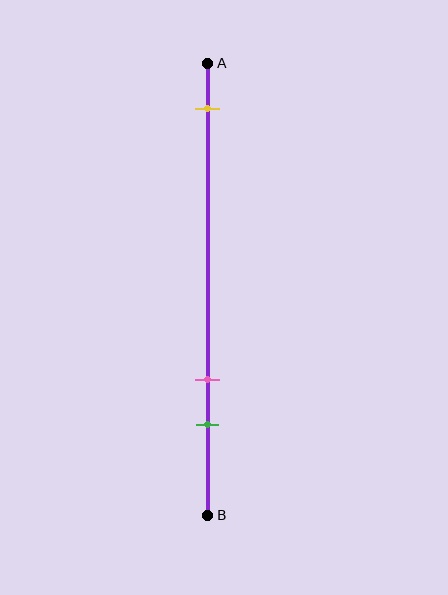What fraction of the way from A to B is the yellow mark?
The yellow mark is approximately 10% (0.1) of the way from A to B.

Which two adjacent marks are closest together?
The pink and green marks are the closest adjacent pair.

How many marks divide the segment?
There are 3 marks dividing the segment.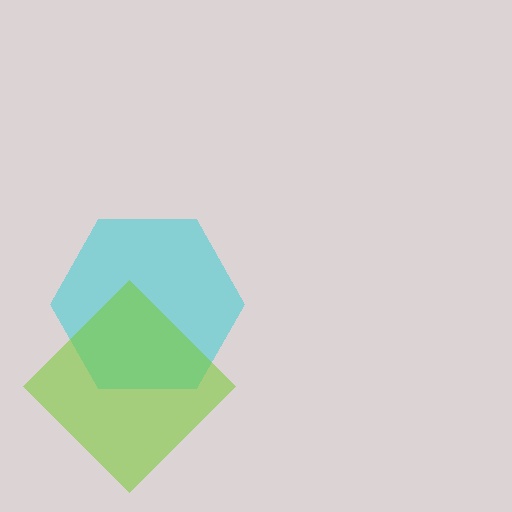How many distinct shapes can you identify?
There are 2 distinct shapes: a cyan hexagon, a lime diamond.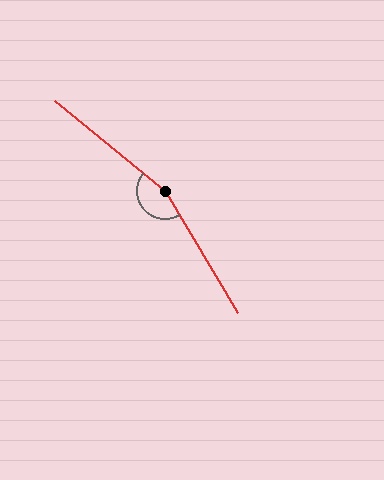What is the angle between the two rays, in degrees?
Approximately 160 degrees.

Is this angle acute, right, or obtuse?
It is obtuse.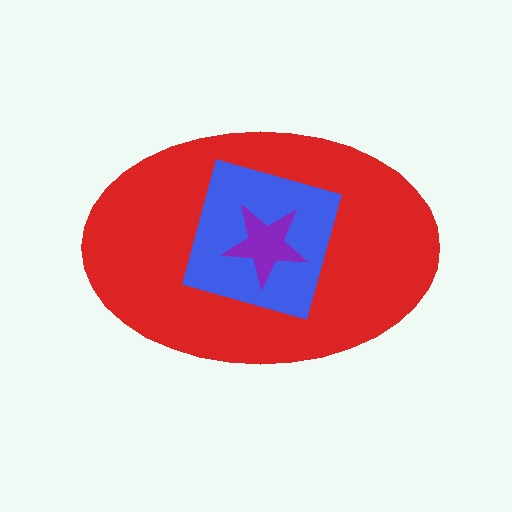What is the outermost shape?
The red ellipse.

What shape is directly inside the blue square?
The purple star.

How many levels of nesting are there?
3.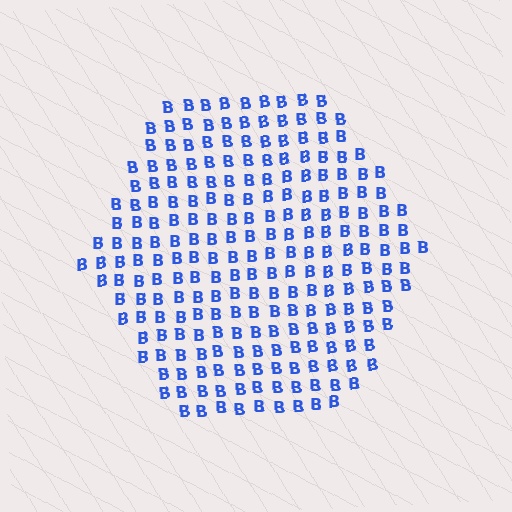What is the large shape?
The large shape is a hexagon.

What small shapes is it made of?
It is made of small letter B's.